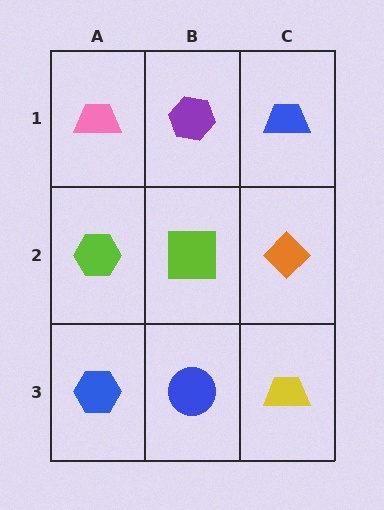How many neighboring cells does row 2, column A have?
3.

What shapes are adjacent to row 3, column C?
An orange diamond (row 2, column C), a blue circle (row 3, column B).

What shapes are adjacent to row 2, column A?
A pink trapezoid (row 1, column A), a blue hexagon (row 3, column A), a lime square (row 2, column B).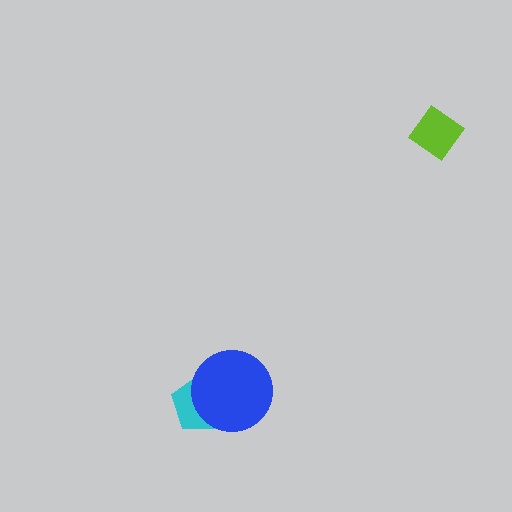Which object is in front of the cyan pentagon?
The blue circle is in front of the cyan pentagon.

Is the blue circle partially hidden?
No, no other shape covers it.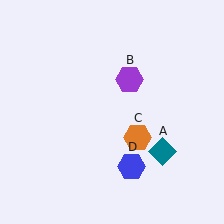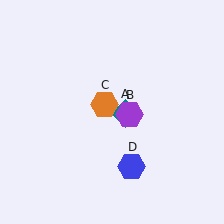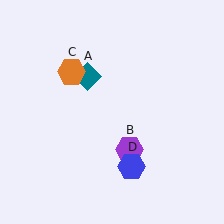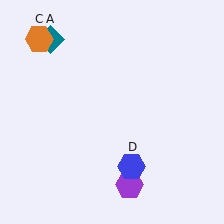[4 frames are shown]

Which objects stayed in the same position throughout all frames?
Blue hexagon (object D) remained stationary.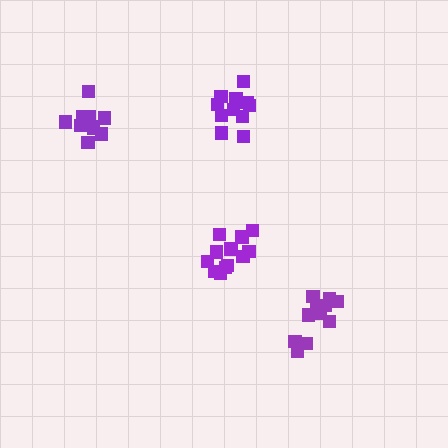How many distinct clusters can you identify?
There are 4 distinct clusters.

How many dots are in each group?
Group 1: 11 dots, Group 2: 12 dots, Group 3: 11 dots, Group 4: 10 dots (44 total).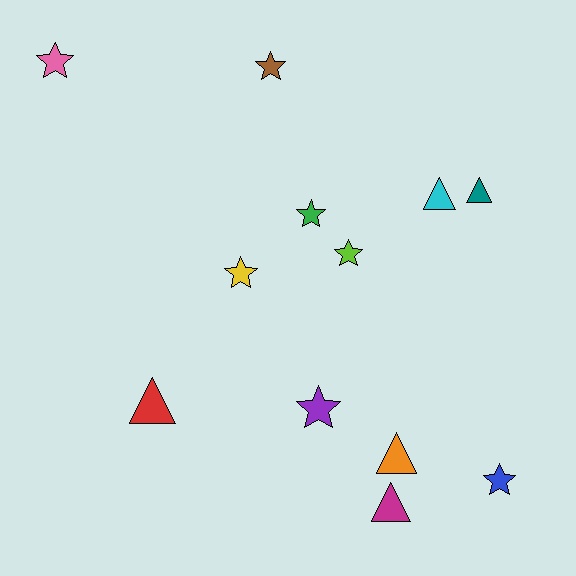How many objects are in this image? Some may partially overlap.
There are 12 objects.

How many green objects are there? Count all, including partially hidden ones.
There is 1 green object.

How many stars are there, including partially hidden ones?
There are 7 stars.